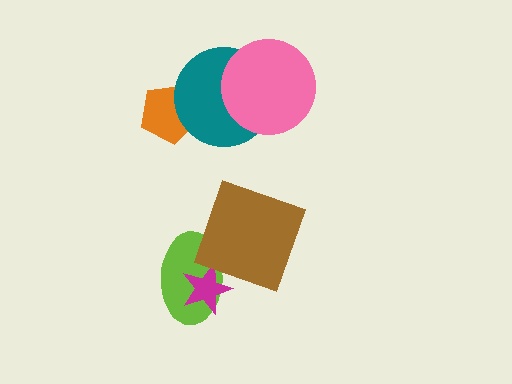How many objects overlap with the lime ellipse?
2 objects overlap with the lime ellipse.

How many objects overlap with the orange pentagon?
1 object overlaps with the orange pentagon.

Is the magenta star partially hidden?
No, no other shape covers it.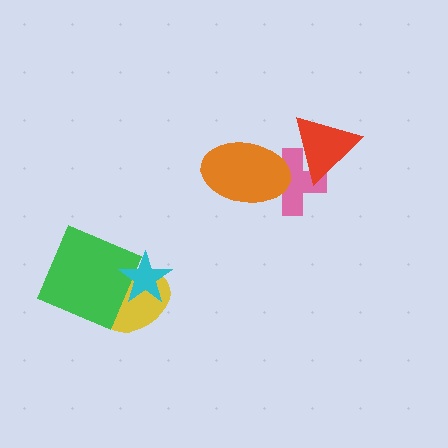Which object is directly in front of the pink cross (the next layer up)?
The red triangle is directly in front of the pink cross.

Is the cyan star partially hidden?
No, no other shape covers it.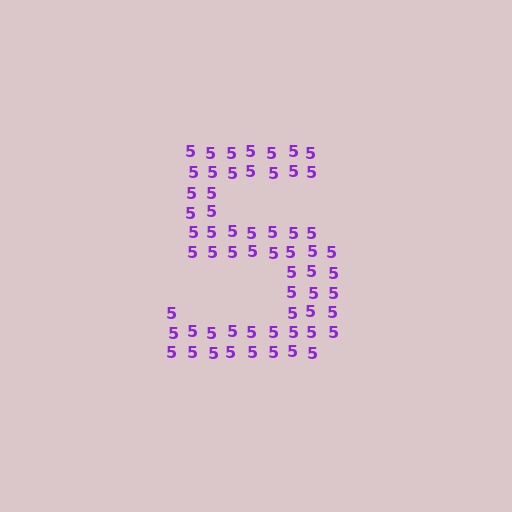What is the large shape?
The large shape is the digit 5.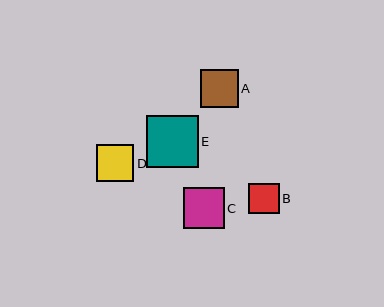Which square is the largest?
Square E is the largest with a size of approximately 52 pixels.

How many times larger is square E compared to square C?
Square E is approximately 1.3 times the size of square C.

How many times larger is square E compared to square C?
Square E is approximately 1.3 times the size of square C.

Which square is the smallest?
Square B is the smallest with a size of approximately 30 pixels.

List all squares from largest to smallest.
From largest to smallest: E, C, A, D, B.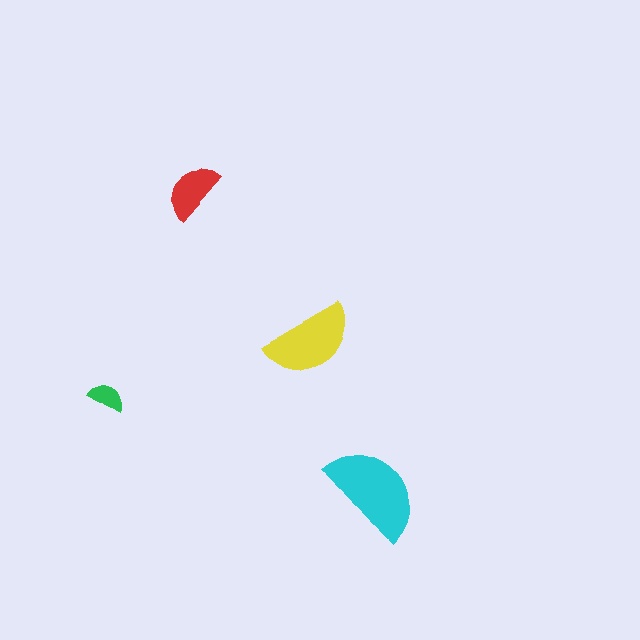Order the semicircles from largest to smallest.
the cyan one, the yellow one, the red one, the green one.